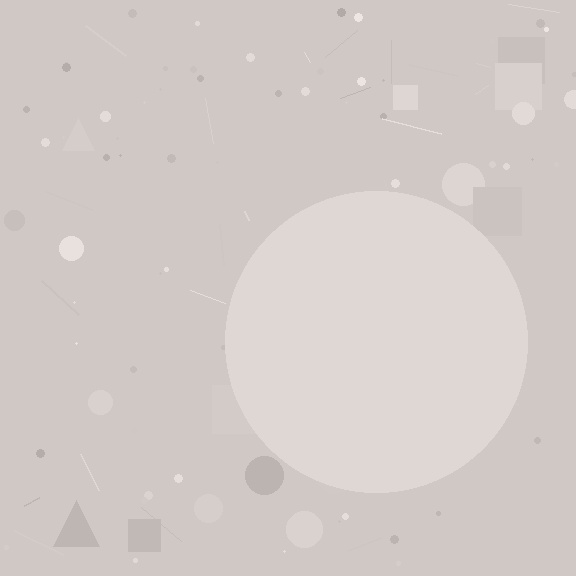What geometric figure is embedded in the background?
A circle is embedded in the background.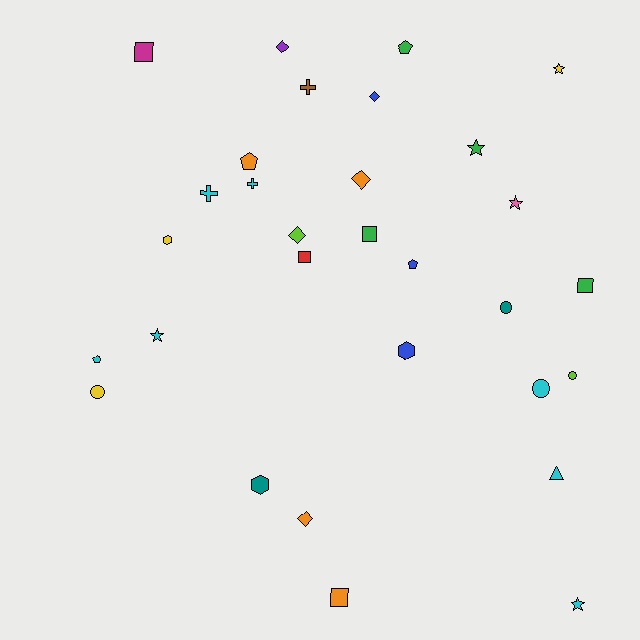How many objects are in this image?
There are 30 objects.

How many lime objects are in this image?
There are 2 lime objects.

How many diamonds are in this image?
There are 5 diamonds.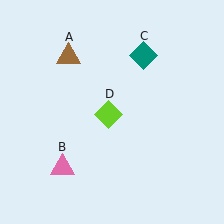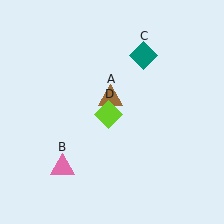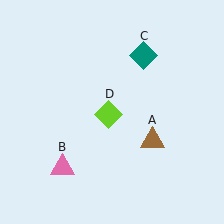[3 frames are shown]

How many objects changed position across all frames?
1 object changed position: brown triangle (object A).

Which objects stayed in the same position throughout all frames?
Pink triangle (object B) and teal diamond (object C) and lime diamond (object D) remained stationary.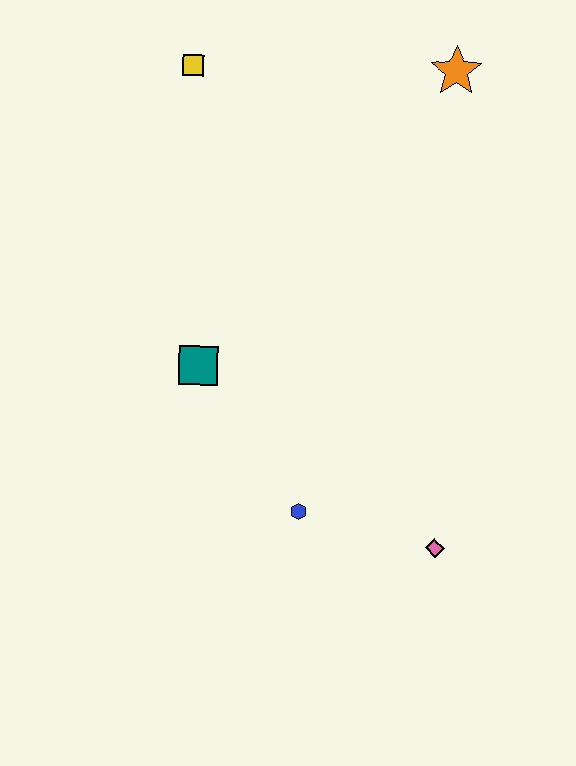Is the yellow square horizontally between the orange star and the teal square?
No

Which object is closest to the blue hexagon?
The pink diamond is closest to the blue hexagon.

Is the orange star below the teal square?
No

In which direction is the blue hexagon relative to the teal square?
The blue hexagon is below the teal square.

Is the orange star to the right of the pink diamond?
Yes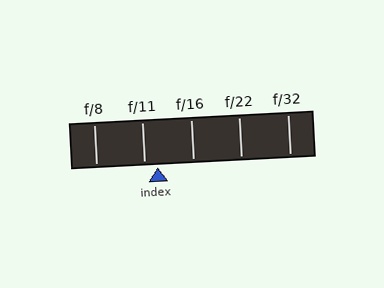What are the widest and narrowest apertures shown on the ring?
The widest aperture shown is f/8 and the narrowest is f/32.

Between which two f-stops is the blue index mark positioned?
The index mark is between f/11 and f/16.